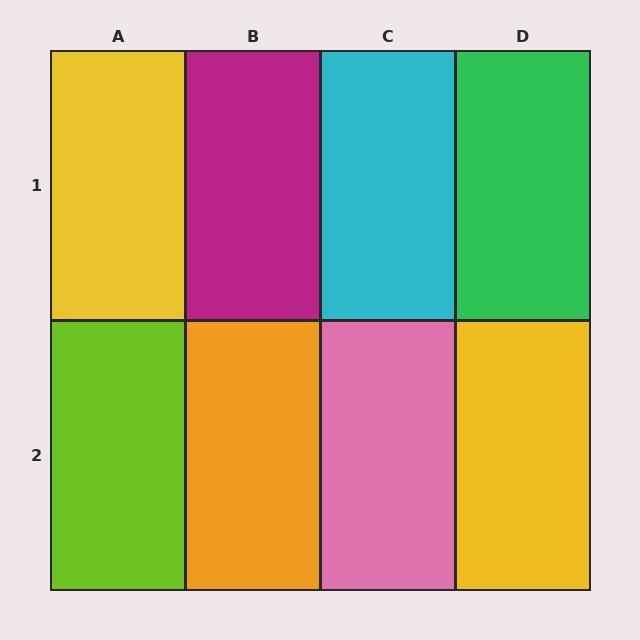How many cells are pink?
1 cell is pink.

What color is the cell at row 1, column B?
Magenta.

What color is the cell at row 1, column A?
Yellow.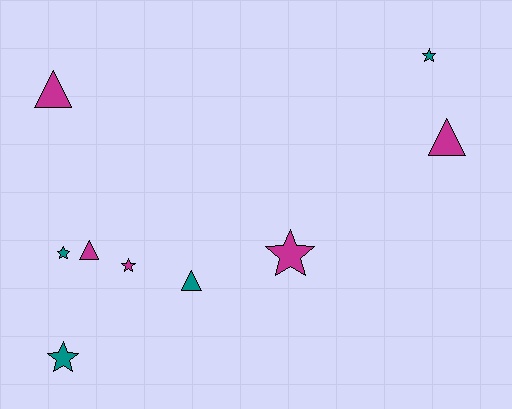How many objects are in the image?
There are 9 objects.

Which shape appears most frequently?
Star, with 5 objects.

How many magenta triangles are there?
There are 3 magenta triangles.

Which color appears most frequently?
Magenta, with 5 objects.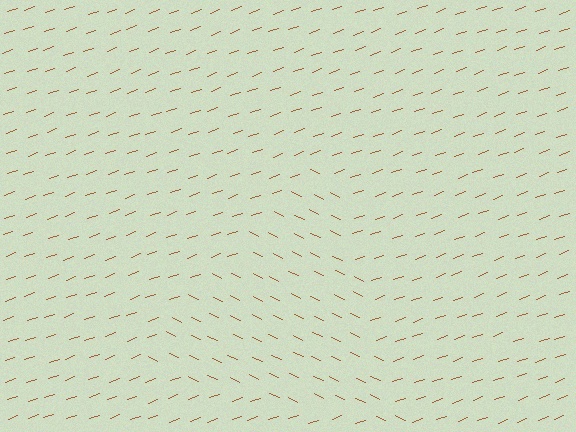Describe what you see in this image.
The image is filled with small brown line segments. A triangle region in the image has lines oriented differently from the surrounding lines, creating a visible texture boundary.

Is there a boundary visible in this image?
Yes, there is a texture boundary formed by a change in line orientation.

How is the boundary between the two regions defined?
The boundary is defined purely by a change in line orientation (approximately 45 degrees difference). All lines are the same color and thickness.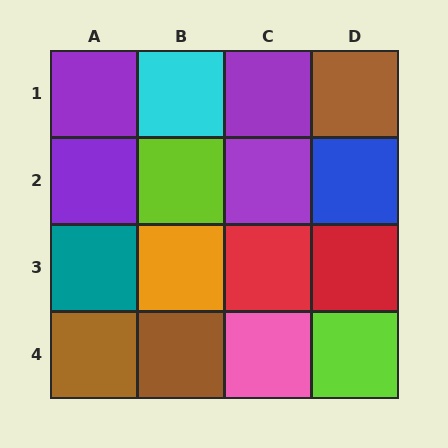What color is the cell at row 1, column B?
Cyan.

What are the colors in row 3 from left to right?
Teal, orange, red, red.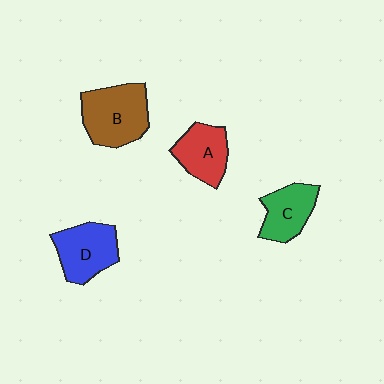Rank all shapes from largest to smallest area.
From largest to smallest: B (brown), D (blue), A (red), C (green).